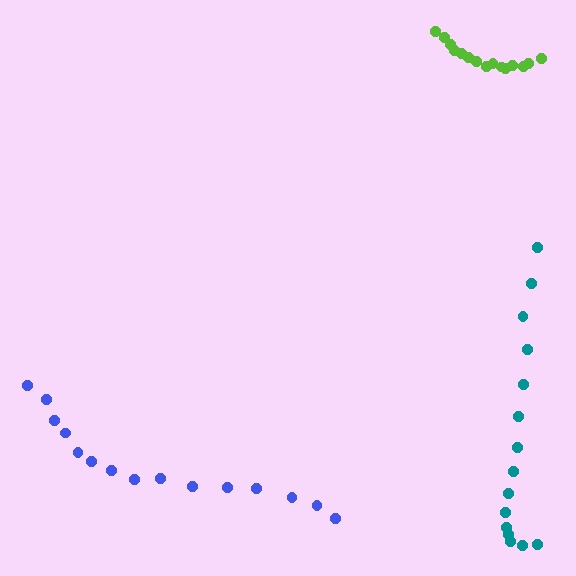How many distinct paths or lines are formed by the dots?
There are 3 distinct paths.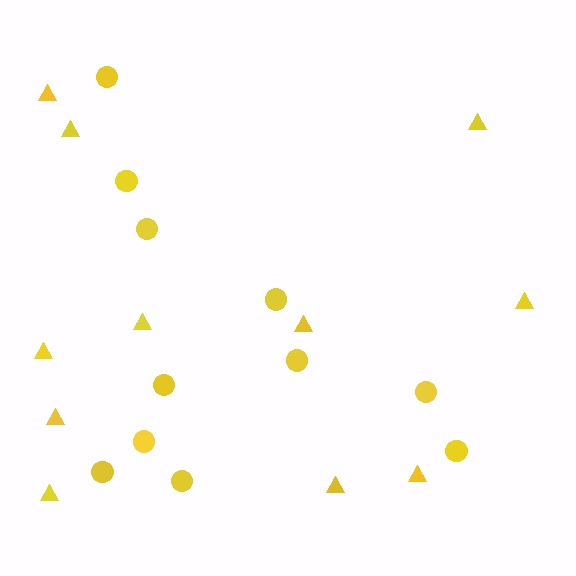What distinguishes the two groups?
There are 2 groups: one group of circles (11) and one group of triangles (11).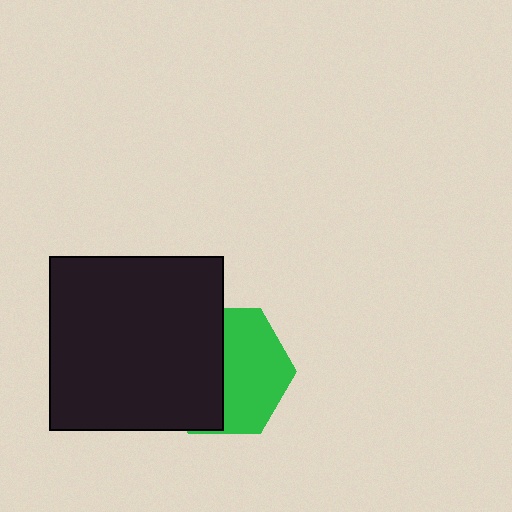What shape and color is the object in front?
The object in front is a black square.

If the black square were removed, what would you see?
You would see the complete green hexagon.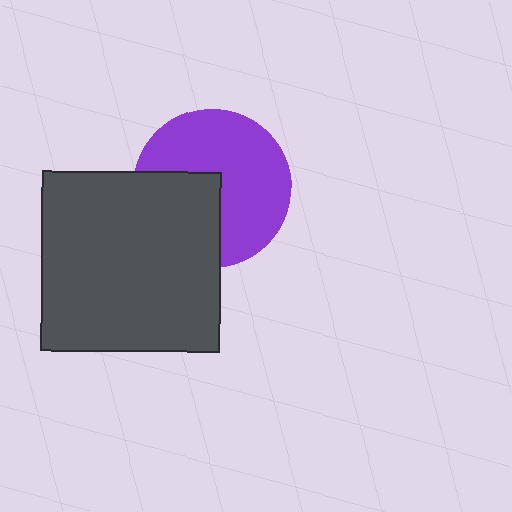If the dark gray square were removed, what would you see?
You would see the complete purple circle.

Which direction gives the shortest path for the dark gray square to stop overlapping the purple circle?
Moving toward the lower-left gives the shortest separation.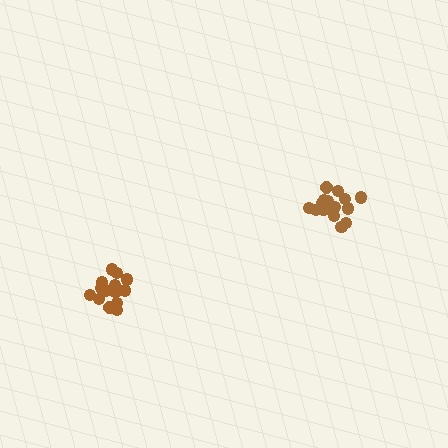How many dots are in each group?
Group 1: 17 dots, Group 2: 15 dots (32 total).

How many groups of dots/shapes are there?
There are 2 groups.